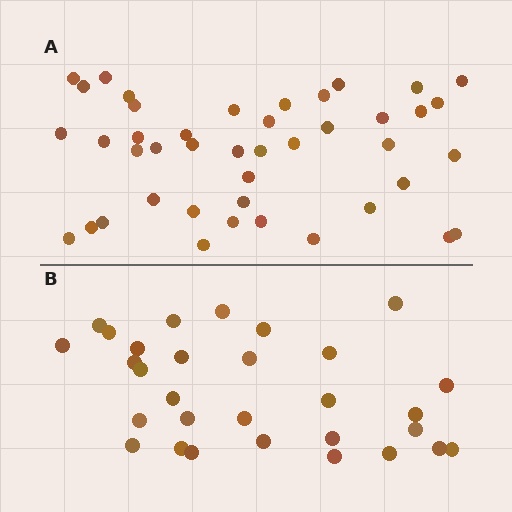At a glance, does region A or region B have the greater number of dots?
Region A (the top region) has more dots.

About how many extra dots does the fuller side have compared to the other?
Region A has approximately 15 more dots than region B.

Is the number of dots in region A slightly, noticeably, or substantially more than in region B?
Region A has noticeably more, but not dramatically so. The ratio is roughly 1.4 to 1.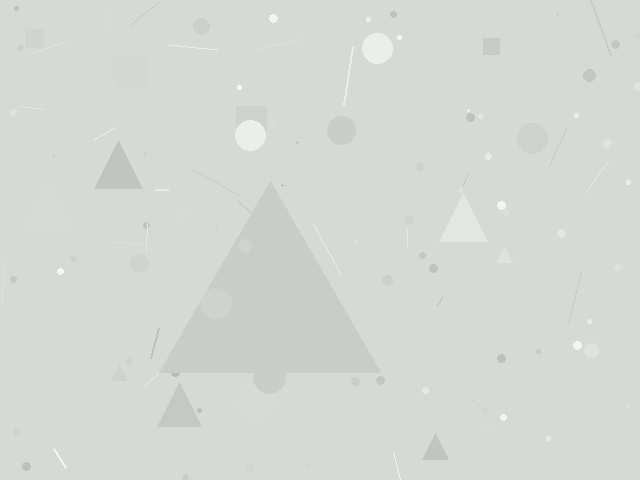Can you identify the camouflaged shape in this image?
The camouflaged shape is a triangle.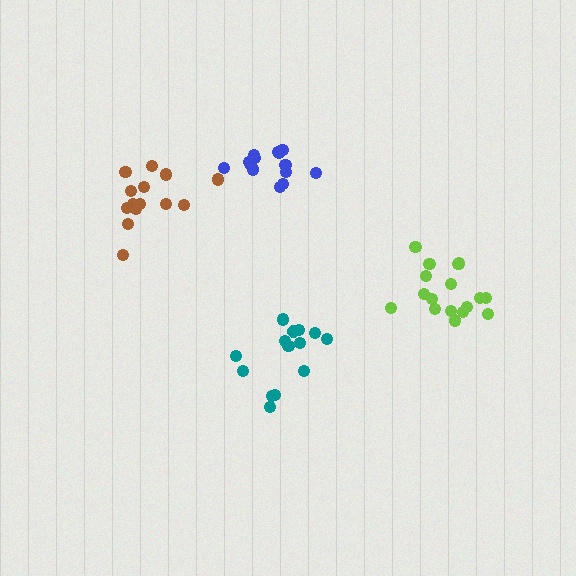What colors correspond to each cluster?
The clusters are colored: lime, brown, teal, blue.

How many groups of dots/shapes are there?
There are 4 groups.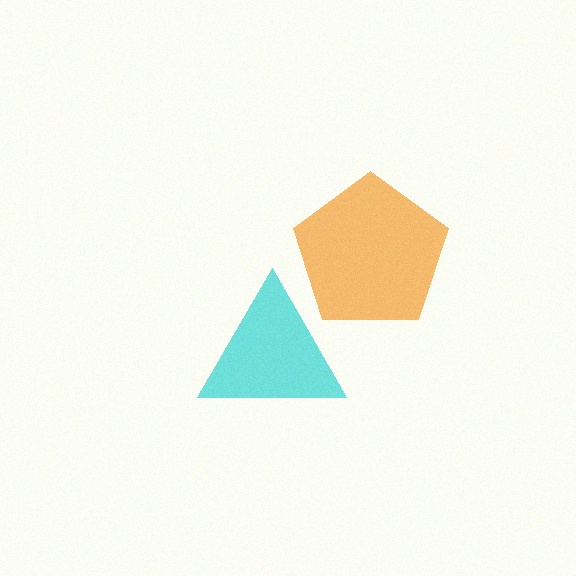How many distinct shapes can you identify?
There are 2 distinct shapes: a cyan triangle, an orange pentagon.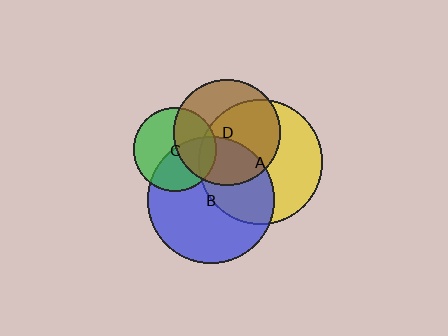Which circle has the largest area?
Circle B (blue).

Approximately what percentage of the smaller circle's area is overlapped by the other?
Approximately 45%.